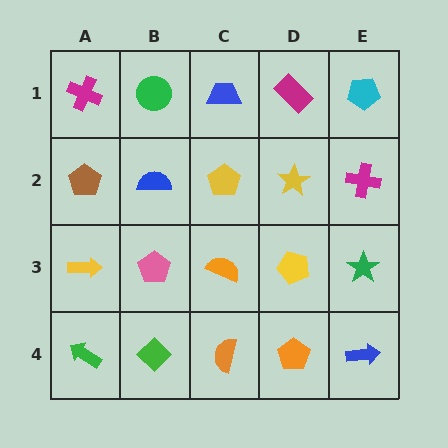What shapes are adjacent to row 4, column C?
An orange semicircle (row 3, column C), a green diamond (row 4, column B), an orange pentagon (row 4, column D).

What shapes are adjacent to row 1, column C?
A yellow pentagon (row 2, column C), a green circle (row 1, column B), a magenta rectangle (row 1, column D).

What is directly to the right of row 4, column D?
A blue arrow.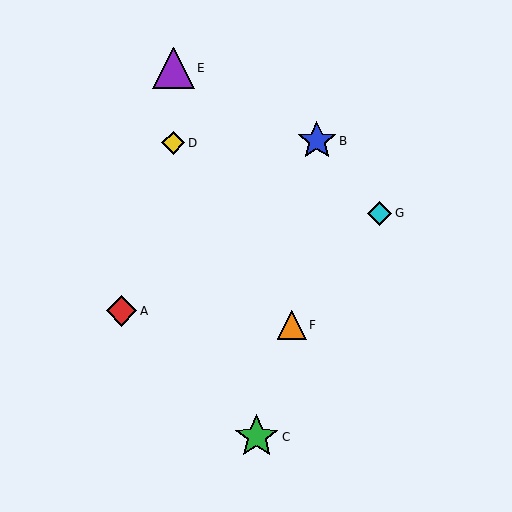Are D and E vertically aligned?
Yes, both are at x≈173.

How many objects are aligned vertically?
2 objects (D, E) are aligned vertically.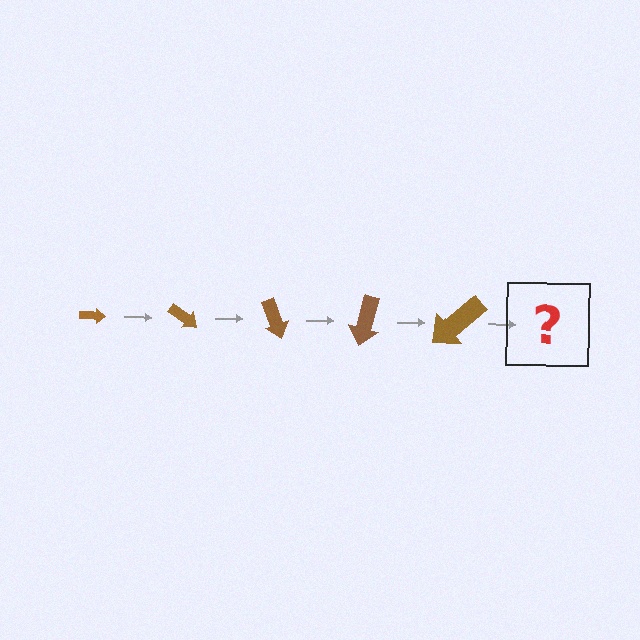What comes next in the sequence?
The next element should be an arrow, larger than the previous one and rotated 175 degrees from the start.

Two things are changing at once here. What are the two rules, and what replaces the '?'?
The two rules are that the arrow grows larger each step and it rotates 35 degrees each step. The '?' should be an arrow, larger than the previous one and rotated 175 degrees from the start.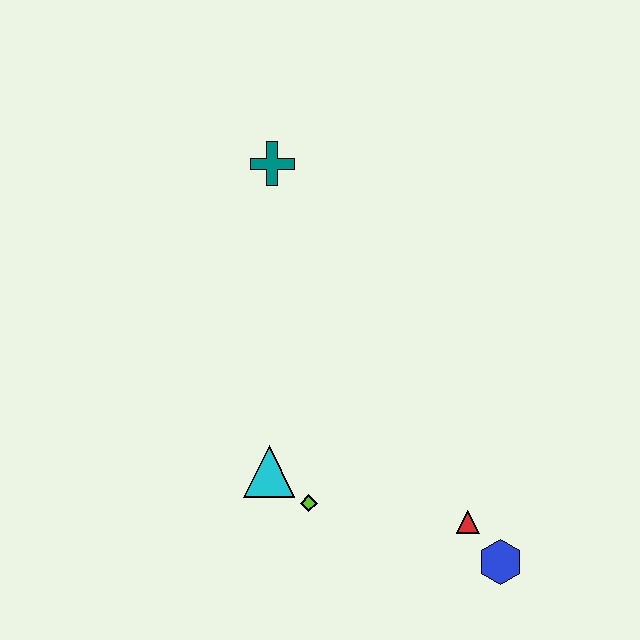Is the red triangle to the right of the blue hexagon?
No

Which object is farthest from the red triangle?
The teal cross is farthest from the red triangle.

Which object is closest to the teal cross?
The cyan triangle is closest to the teal cross.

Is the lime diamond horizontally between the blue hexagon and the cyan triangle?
Yes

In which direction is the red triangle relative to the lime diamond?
The red triangle is to the right of the lime diamond.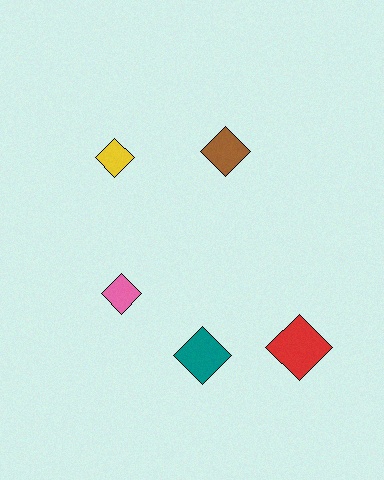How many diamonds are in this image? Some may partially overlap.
There are 5 diamonds.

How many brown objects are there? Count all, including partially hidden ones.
There is 1 brown object.